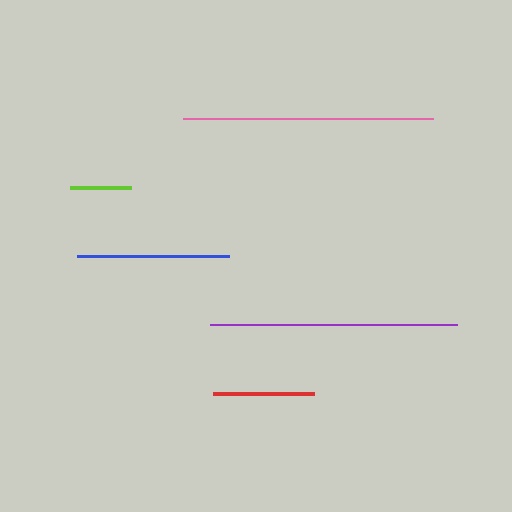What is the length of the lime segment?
The lime segment is approximately 61 pixels long.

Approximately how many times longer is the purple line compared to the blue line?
The purple line is approximately 1.6 times the length of the blue line.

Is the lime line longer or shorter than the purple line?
The purple line is longer than the lime line.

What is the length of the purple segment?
The purple segment is approximately 247 pixels long.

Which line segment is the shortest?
The lime line is the shortest at approximately 61 pixels.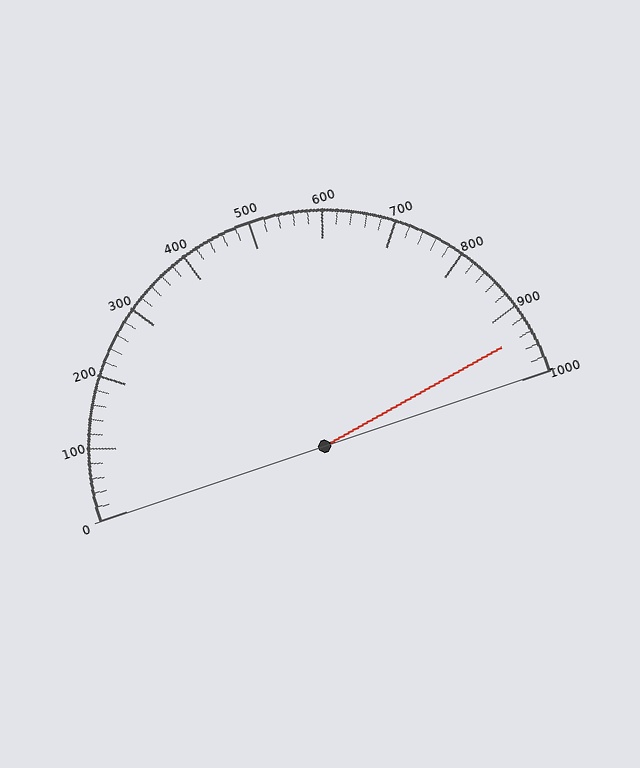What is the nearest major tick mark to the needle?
The nearest major tick mark is 900.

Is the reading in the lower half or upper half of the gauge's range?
The reading is in the upper half of the range (0 to 1000).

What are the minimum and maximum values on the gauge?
The gauge ranges from 0 to 1000.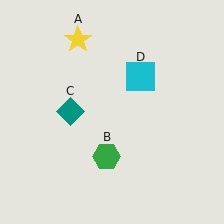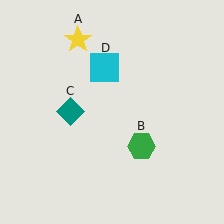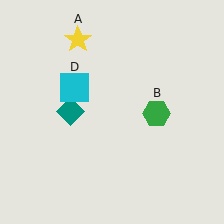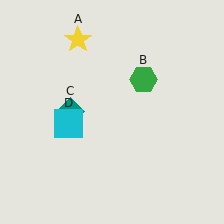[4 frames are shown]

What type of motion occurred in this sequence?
The green hexagon (object B), cyan square (object D) rotated counterclockwise around the center of the scene.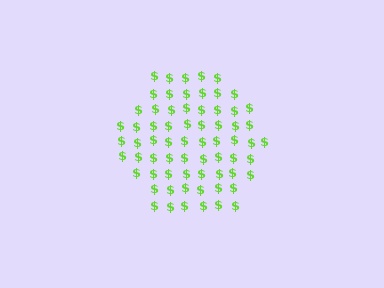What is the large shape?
The large shape is a hexagon.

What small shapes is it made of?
It is made of small dollar signs.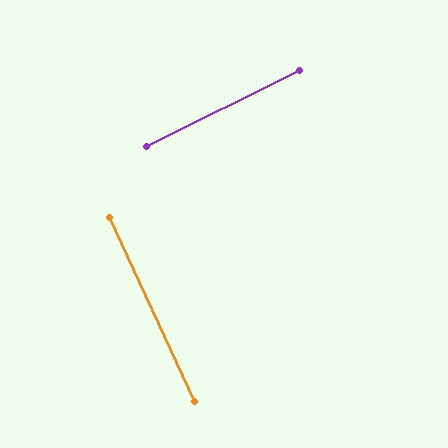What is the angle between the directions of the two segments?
Approximately 89 degrees.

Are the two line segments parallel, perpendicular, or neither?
Perpendicular — they meet at approximately 89°.